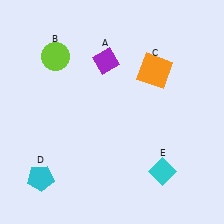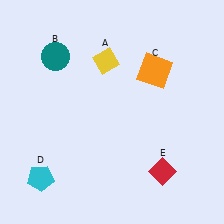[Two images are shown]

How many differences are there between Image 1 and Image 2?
There are 3 differences between the two images.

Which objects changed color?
A changed from purple to yellow. B changed from lime to teal. E changed from cyan to red.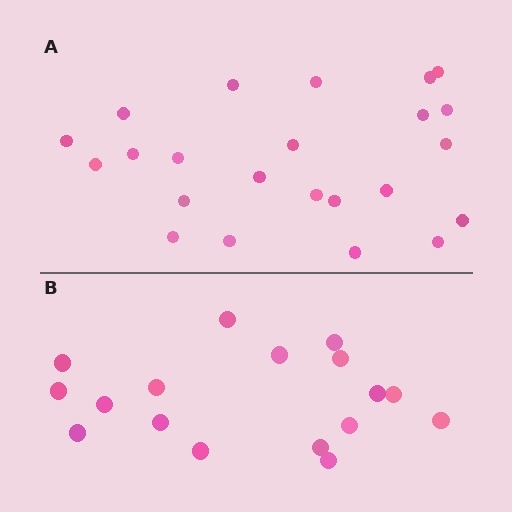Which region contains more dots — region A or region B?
Region A (the top region) has more dots.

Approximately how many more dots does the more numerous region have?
Region A has about 6 more dots than region B.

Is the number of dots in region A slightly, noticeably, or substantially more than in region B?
Region A has noticeably more, but not dramatically so. The ratio is roughly 1.4 to 1.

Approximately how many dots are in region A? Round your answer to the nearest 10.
About 20 dots. (The exact count is 23, which rounds to 20.)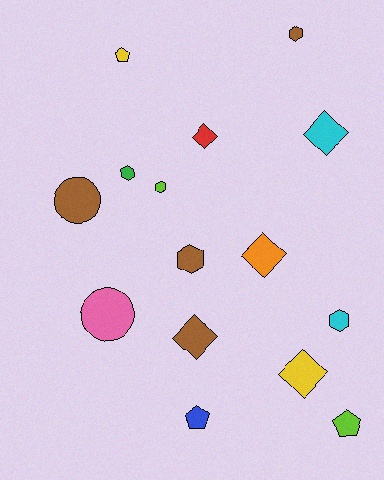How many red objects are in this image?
There is 1 red object.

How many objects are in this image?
There are 15 objects.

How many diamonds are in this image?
There are 5 diamonds.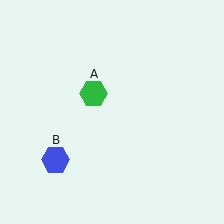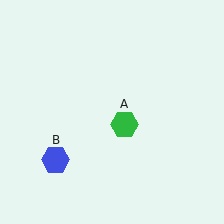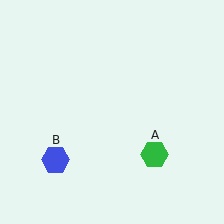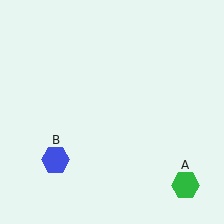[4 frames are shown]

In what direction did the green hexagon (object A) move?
The green hexagon (object A) moved down and to the right.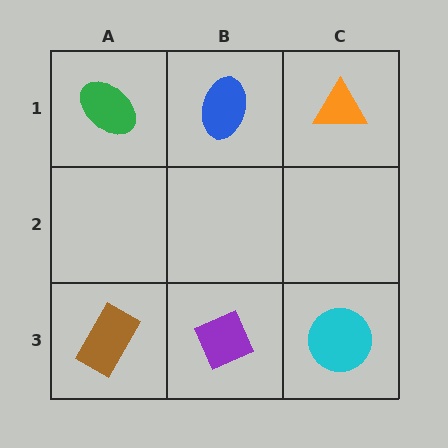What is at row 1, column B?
A blue ellipse.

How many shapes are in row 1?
3 shapes.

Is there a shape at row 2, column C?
No, that cell is empty.